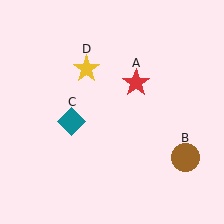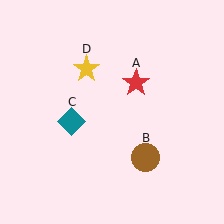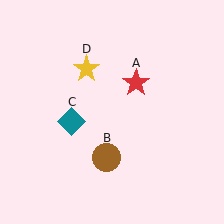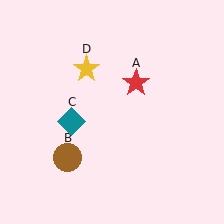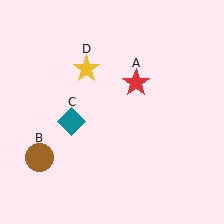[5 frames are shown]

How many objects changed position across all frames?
1 object changed position: brown circle (object B).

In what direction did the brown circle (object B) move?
The brown circle (object B) moved left.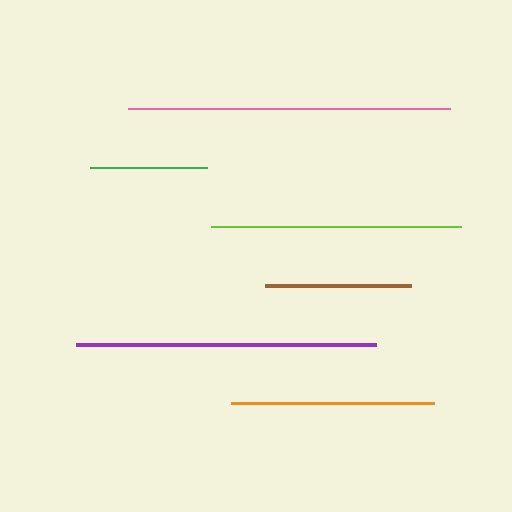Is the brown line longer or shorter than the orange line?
The orange line is longer than the brown line.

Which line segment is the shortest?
The green line is the shortest at approximately 117 pixels.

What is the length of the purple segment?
The purple segment is approximately 301 pixels long.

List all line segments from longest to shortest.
From longest to shortest: pink, purple, lime, orange, brown, green.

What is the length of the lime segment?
The lime segment is approximately 251 pixels long.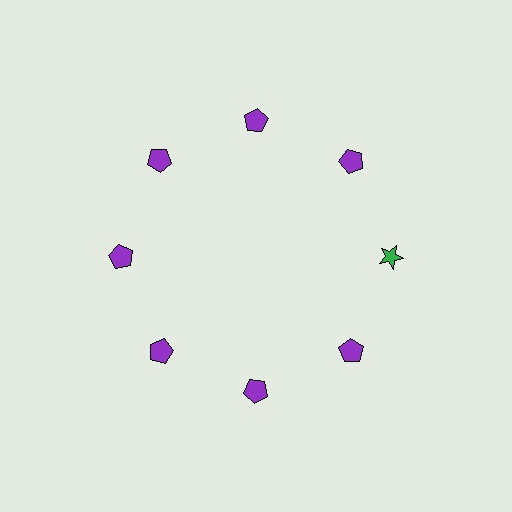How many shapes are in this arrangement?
There are 8 shapes arranged in a ring pattern.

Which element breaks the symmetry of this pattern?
The green star at roughly the 3 o'clock position breaks the symmetry. All other shapes are purple pentagons.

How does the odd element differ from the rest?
It differs in both color (green instead of purple) and shape (star instead of pentagon).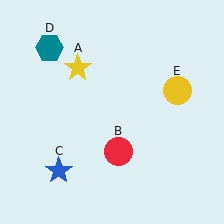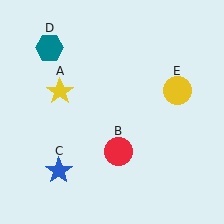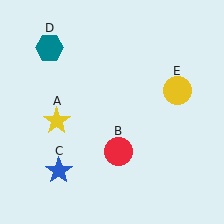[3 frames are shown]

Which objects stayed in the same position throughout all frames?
Red circle (object B) and blue star (object C) and teal hexagon (object D) and yellow circle (object E) remained stationary.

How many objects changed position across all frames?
1 object changed position: yellow star (object A).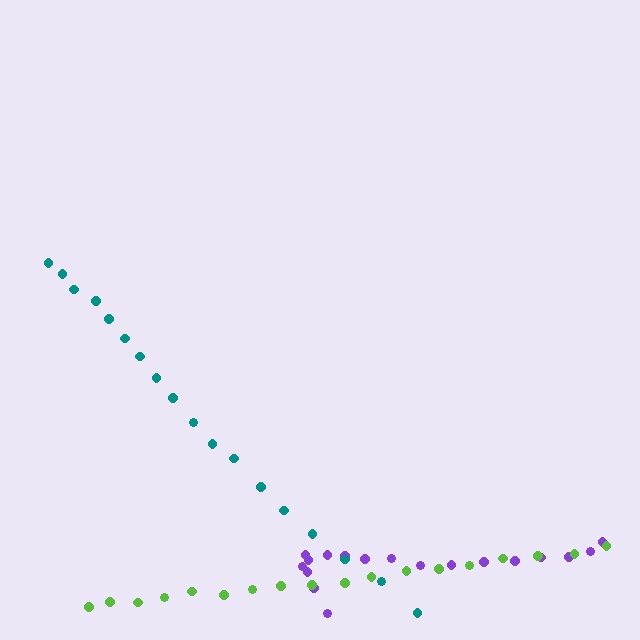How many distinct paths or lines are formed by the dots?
There are 3 distinct paths.